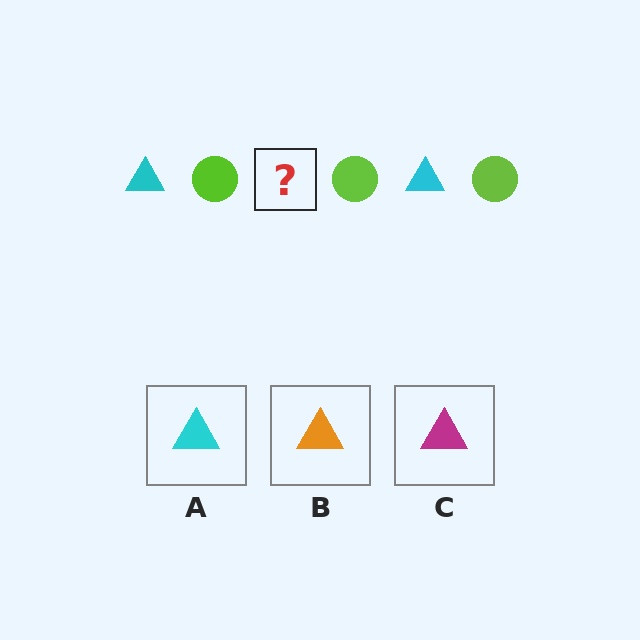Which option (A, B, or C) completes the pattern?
A.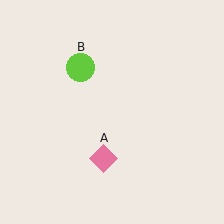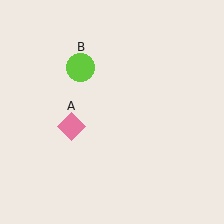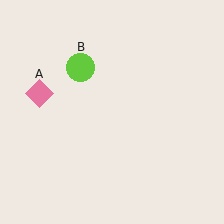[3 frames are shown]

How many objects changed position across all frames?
1 object changed position: pink diamond (object A).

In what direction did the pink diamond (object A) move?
The pink diamond (object A) moved up and to the left.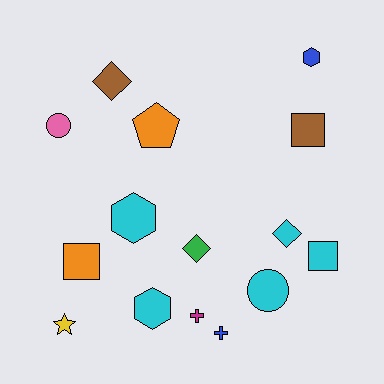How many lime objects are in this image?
There are no lime objects.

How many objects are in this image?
There are 15 objects.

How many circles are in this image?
There are 2 circles.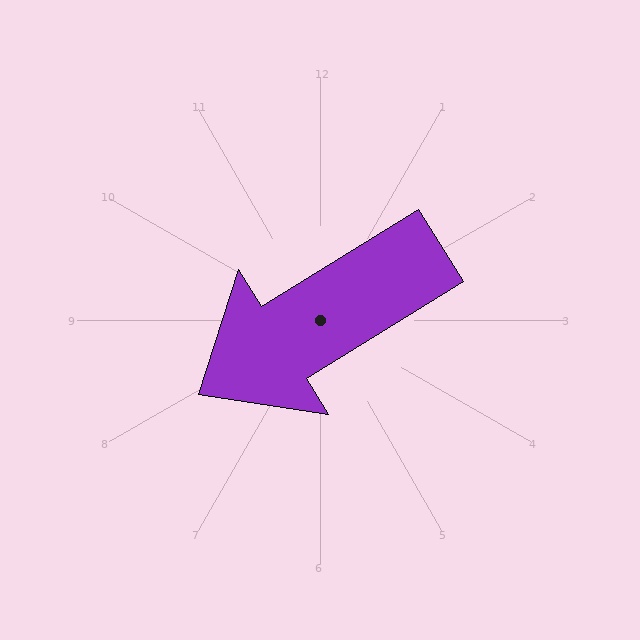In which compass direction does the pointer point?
Southwest.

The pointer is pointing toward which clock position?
Roughly 8 o'clock.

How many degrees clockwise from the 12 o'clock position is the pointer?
Approximately 238 degrees.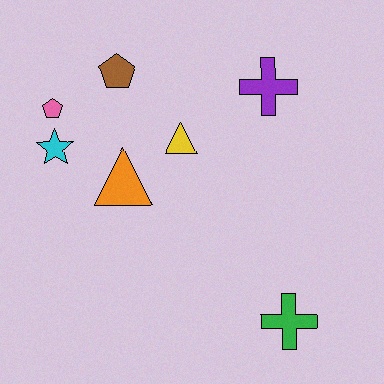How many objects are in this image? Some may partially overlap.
There are 7 objects.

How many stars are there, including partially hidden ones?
There is 1 star.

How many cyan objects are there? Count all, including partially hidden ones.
There is 1 cyan object.